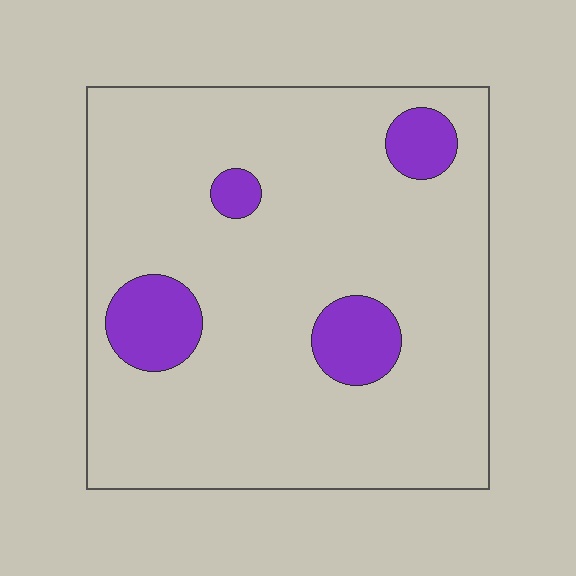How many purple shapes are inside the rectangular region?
4.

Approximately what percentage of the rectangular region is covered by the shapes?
Approximately 10%.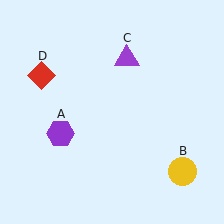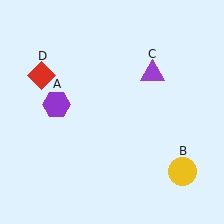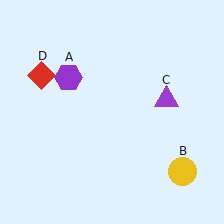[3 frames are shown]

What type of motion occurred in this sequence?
The purple hexagon (object A), purple triangle (object C) rotated clockwise around the center of the scene.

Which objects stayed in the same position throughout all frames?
Yellow circle (object B) and red diamond (object D) remained stationary.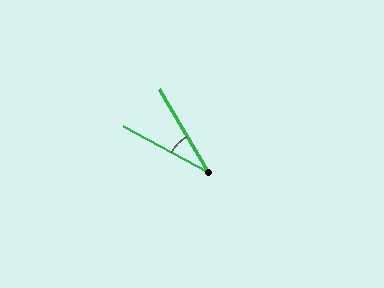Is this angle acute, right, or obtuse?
It is acute.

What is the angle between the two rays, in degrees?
Approximately 31 degrees.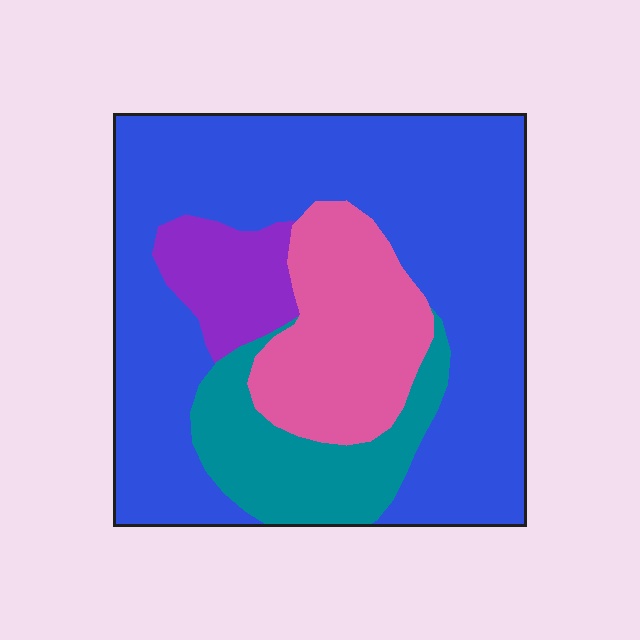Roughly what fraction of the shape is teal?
Teal takes up less than a quarter of the shape.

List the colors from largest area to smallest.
From largest to smallest: blue, pink, teal, purple.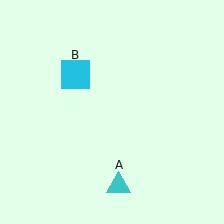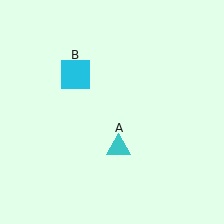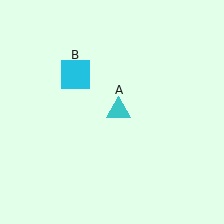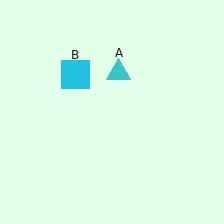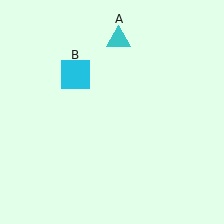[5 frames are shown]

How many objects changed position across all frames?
1 object changed position: cyan triangle (object A).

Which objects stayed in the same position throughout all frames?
Cyan square (object B) remained stationary.